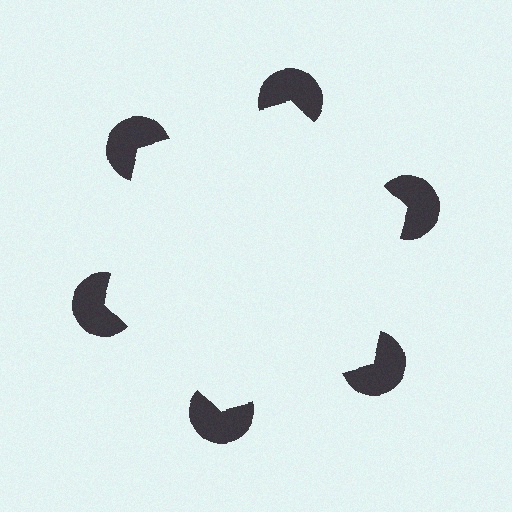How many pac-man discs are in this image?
There are 6 — one at each vertex of the illusory hexagon.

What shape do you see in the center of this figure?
An illusory hexagon — its edges are inferred from the aligned wedge cuts in the pac-man discs, not physically drawn.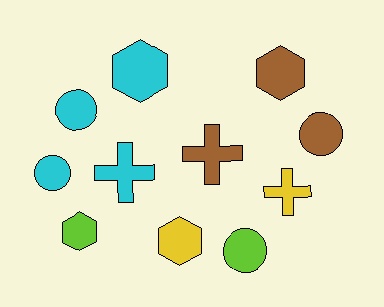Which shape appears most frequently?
Hexagon, with 4 objects.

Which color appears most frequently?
Cyan, with 4 objects.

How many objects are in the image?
There are 11 objects.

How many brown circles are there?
There is 1 brown circle.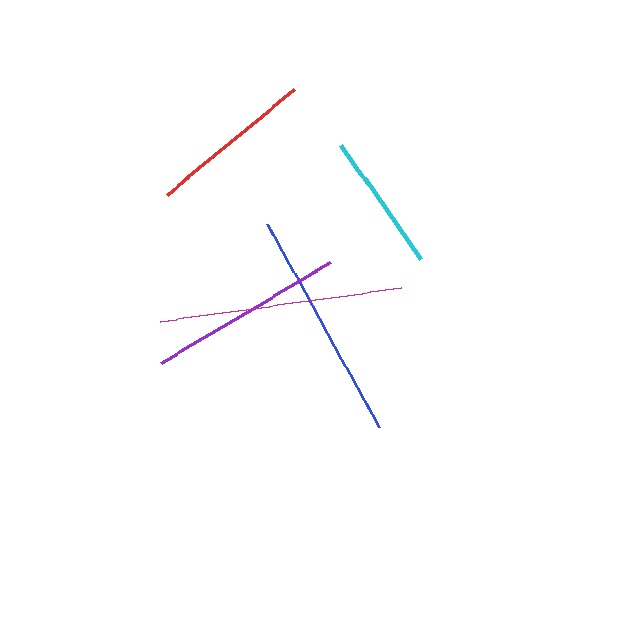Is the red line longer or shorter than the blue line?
The blue line is longer than the red line.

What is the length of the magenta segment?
The magenta segment is approximately 242 pixels long.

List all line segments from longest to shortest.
From longest to shortest: magenta, blue, purple, red, cyan.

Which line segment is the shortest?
The cyan line is the shortest at approximately 139 pixels.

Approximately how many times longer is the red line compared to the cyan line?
The red line is approximately 1.2 times the length of the cyan line.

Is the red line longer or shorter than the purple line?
The purple line is longer than the red line.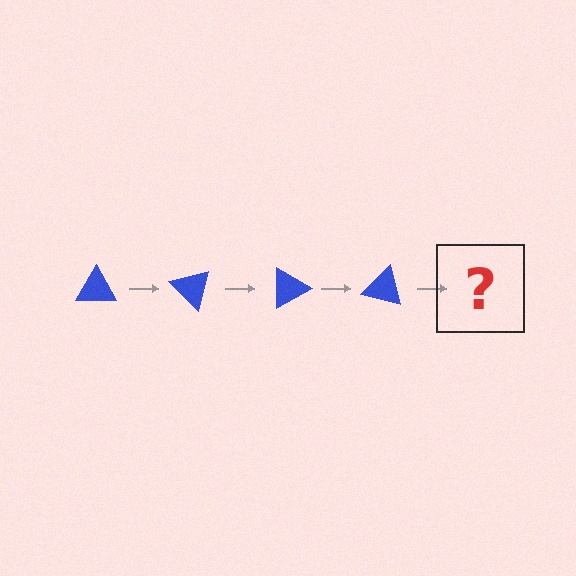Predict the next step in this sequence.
The next step is a blue triangle rotated 180 degrees.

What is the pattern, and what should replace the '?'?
The pattern is that the triangle rotates 45 degrees each step. The '?' should be a blue triangle rotated 180 degrees.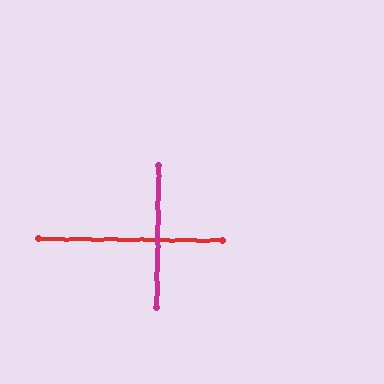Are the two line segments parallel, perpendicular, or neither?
Perpendicular — they meet at approximately 90°.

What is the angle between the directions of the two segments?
Approximately 90 degrees.